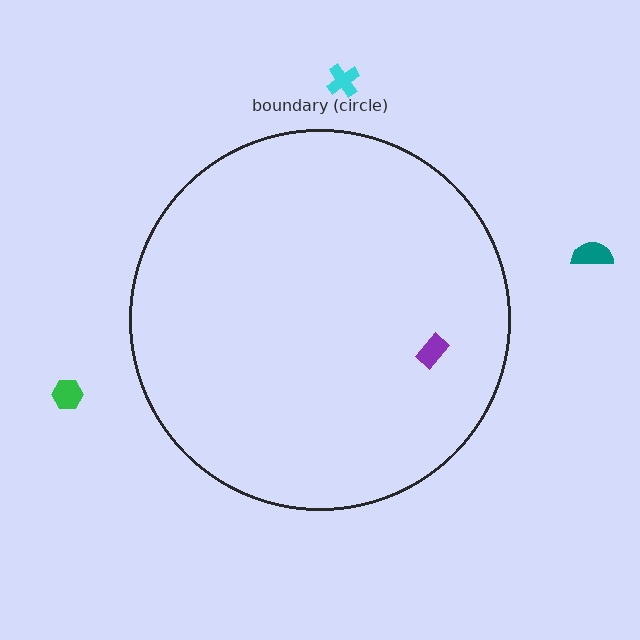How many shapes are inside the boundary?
1 inside, 3 outside.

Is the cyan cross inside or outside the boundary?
Outside.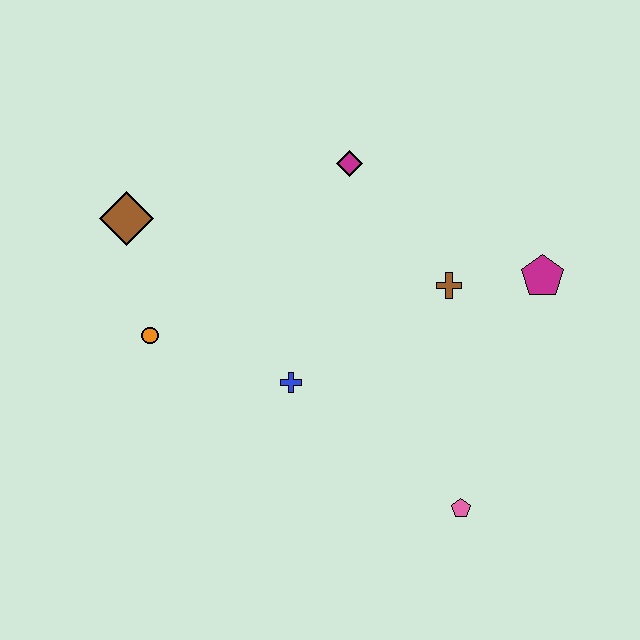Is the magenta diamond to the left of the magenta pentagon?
Yes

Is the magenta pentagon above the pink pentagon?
Yes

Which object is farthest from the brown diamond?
The pink pentagon is farthest from the brown diamond.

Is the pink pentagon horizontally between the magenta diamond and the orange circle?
No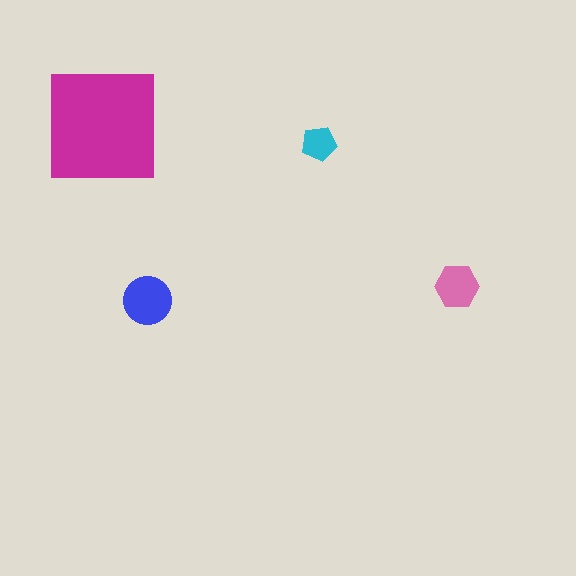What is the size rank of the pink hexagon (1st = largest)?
3rd.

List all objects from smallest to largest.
The cyan pentagon, the pink hexagon, the blue circle, the magenta square.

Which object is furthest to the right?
The pink hexagon is rightmost.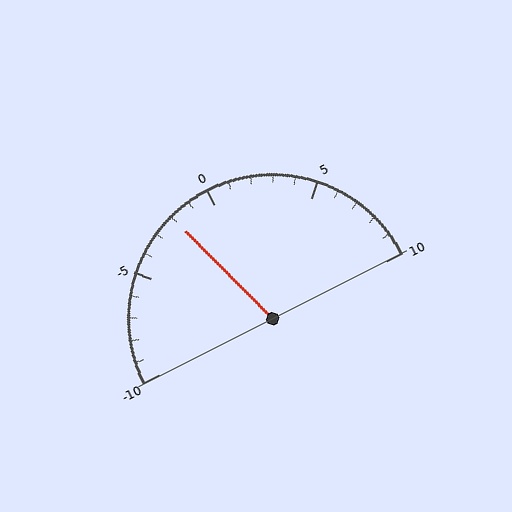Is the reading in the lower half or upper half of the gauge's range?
The reading is in the lower half of the range (-10 to 10).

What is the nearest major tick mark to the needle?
The nearest major tick mark is 0.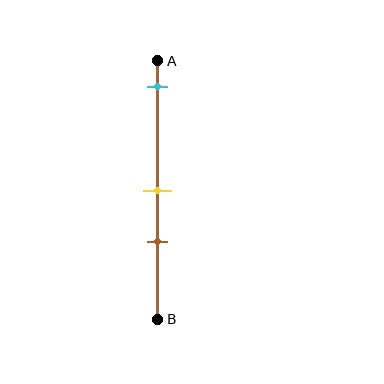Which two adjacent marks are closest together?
The yellow and brown marks are the closest adjacent pair.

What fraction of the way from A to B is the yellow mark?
The yellow mark is approximately 50% (0.5) of the way from A to B.